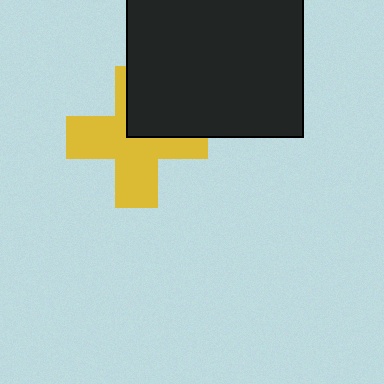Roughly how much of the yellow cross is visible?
Most of it is visible (roughly 67%).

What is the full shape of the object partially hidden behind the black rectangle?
The partially hidden object is a yellow cross.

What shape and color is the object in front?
The object in front is a black rectangle.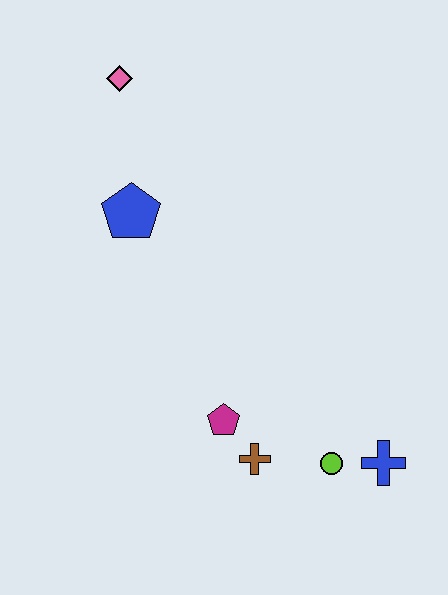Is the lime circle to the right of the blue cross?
No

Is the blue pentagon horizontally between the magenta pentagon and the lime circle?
No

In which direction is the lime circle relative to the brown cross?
The lime circle is to the right of the brown cross.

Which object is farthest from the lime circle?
The pink diamond is farthest from the lime circle.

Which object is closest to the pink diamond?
The blue pentagon is closest to the pink diamond.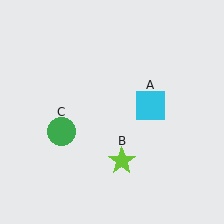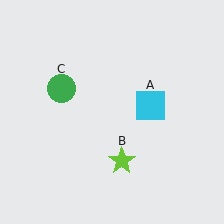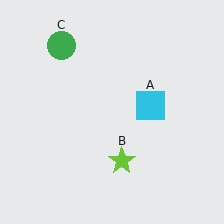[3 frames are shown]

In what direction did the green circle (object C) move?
The green circle (object C) moved up.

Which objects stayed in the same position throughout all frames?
Cyan square (object A) and lime star (object B) remained stationary.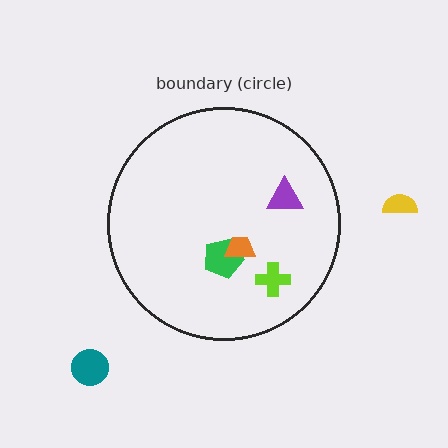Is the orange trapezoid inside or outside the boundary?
Inside.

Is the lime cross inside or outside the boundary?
Inside.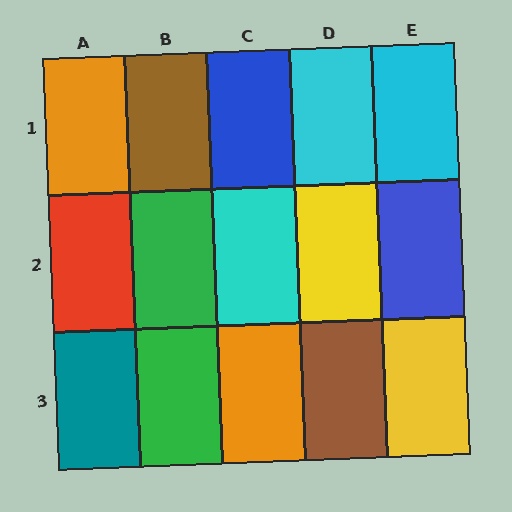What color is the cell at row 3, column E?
Yellow.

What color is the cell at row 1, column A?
Orange.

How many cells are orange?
2 cells are orange.